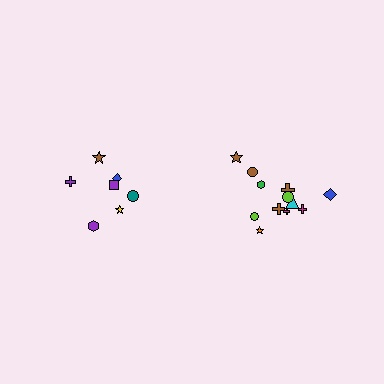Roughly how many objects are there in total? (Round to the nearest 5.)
Roughly 20 objects in total.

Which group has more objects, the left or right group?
The right group.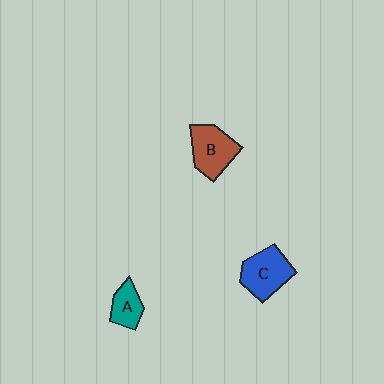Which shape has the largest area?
Shape C (blue).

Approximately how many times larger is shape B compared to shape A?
Approximately 1.6 times.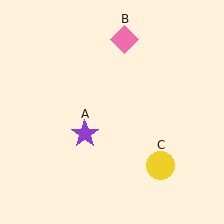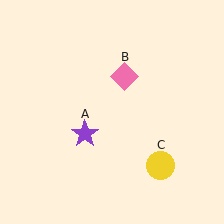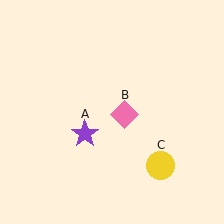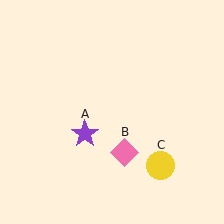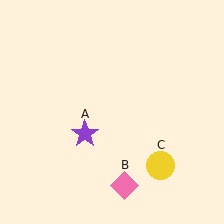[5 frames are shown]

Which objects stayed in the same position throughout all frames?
Purple star (object A) and yellow circle (object C) remained stationary.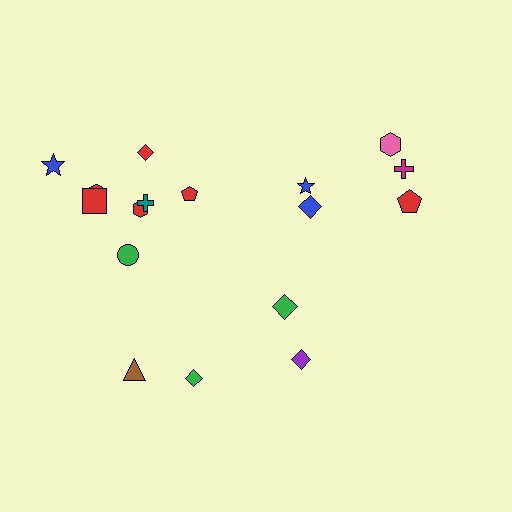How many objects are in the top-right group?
There are 5 objects.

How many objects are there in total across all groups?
There are 17 objects.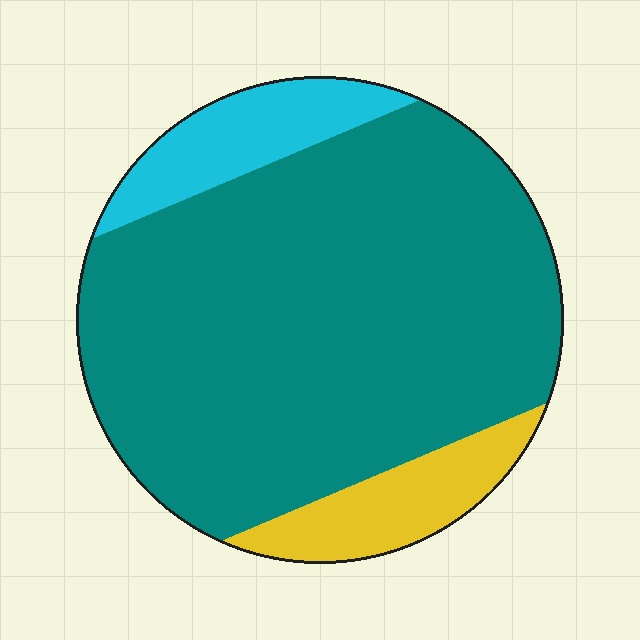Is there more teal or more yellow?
Teal.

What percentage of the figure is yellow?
Yellow covers around 10% of the figure.